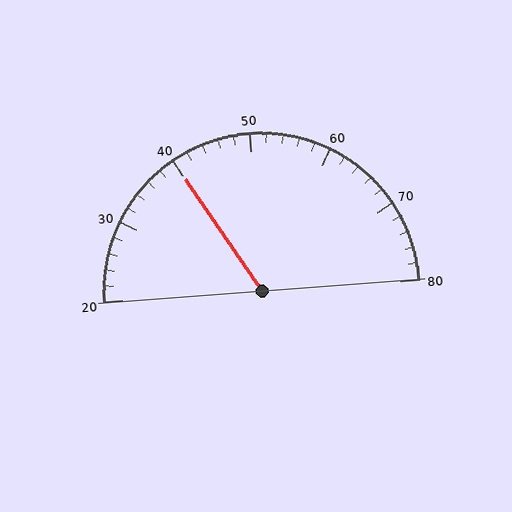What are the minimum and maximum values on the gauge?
The gauge ranges from 20 to 80.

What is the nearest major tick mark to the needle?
The nearest major tick mark is 40.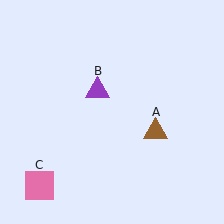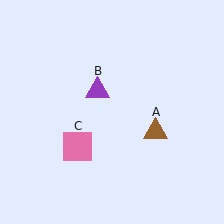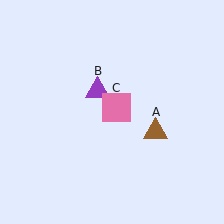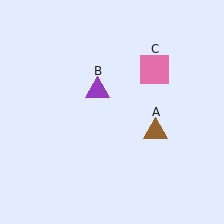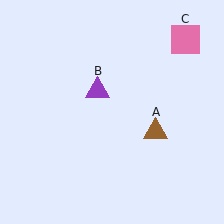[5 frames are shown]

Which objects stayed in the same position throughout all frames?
Brown triangle (object A) and purple triangle (object B) remained stationary.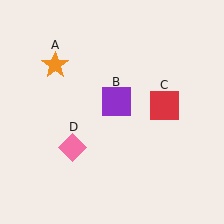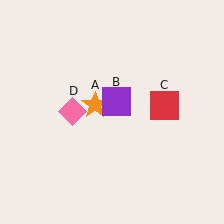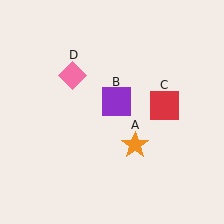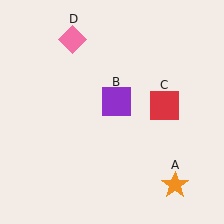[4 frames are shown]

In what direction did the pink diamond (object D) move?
The pink diamond (object D) moved up.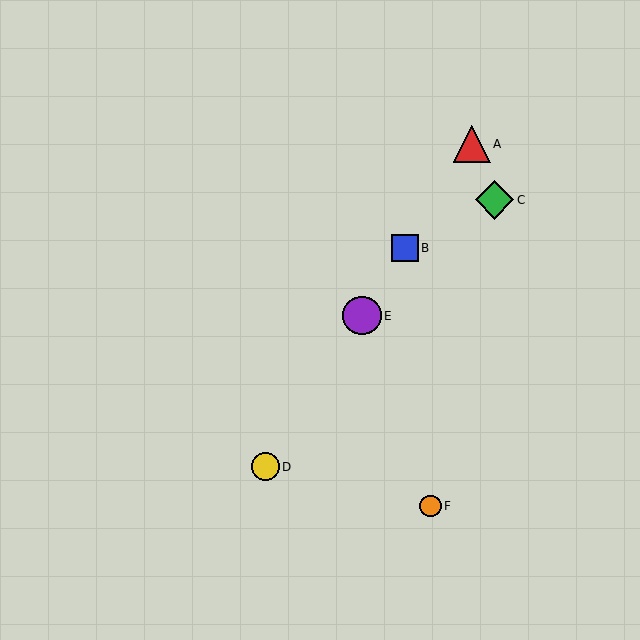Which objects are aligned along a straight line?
Objects A, B, D, E are aligned along a straight line.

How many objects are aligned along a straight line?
4 objects (A, B, D, E) are aligned along a straight line.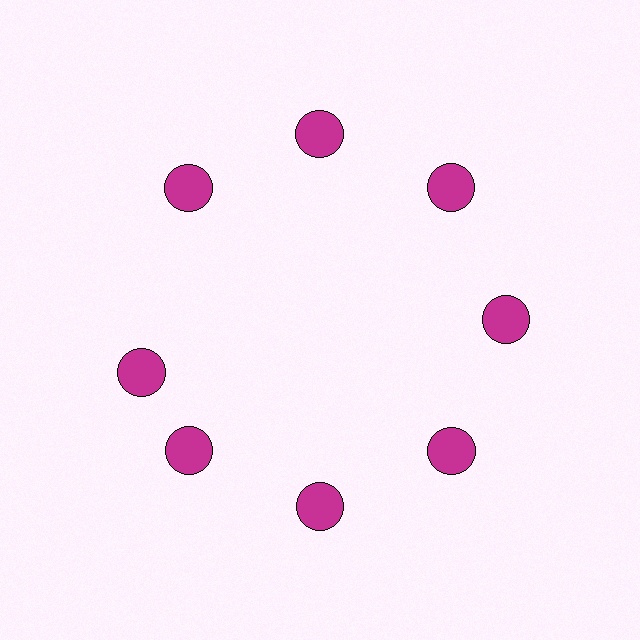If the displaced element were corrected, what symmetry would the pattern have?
It would have 8-fold rotational symmetry — the pattern would map onto itself every 45 degrees.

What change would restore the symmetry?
The symmetry would be restored by rotating it back into even spacing with its neighbors so that all 8 circles sit at equal angles and equal distance from the center.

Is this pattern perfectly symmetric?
No. The 8 magenta circles are arranged in a ring, but one element near the 9 o'clock position is rotated out of alignment along the ring, breaking the 8-fold rotational symmetry.